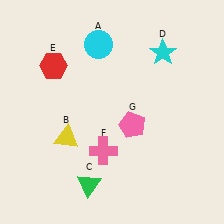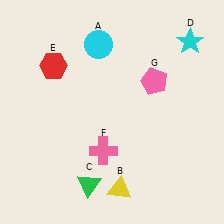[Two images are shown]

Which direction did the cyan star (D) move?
The cyan star (D) moved right.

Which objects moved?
The objects that moved are: the yellow triangle (B), the cyan star (D), the pink pentagon (G).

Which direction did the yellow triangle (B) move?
The yellow triangle (B) moved right.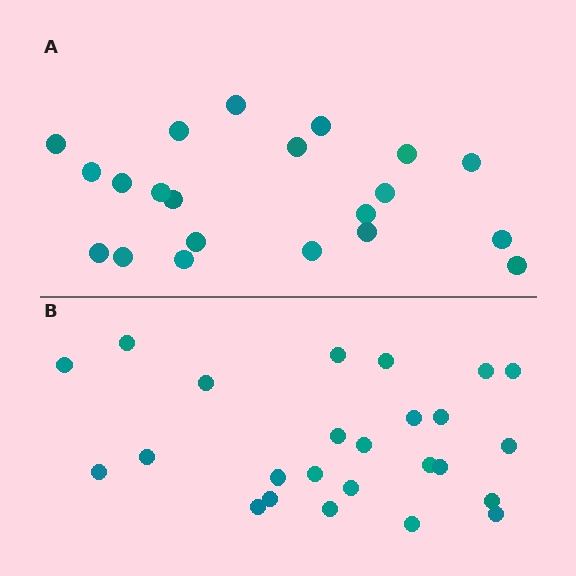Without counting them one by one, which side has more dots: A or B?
Region B (the bottom region) has more dots.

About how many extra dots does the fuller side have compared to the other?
Region B has about 4 more dots than region A.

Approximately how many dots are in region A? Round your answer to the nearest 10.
About 20 dots. (The exact count is 21, which rounds to 20.)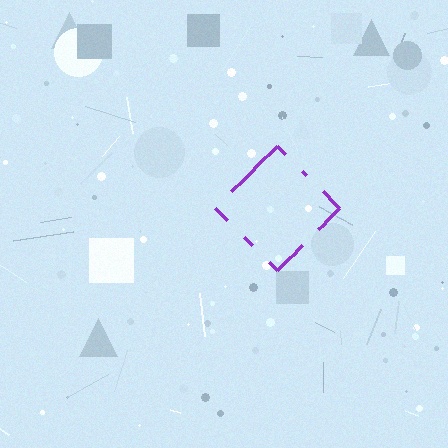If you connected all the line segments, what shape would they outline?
They would outline a diamond.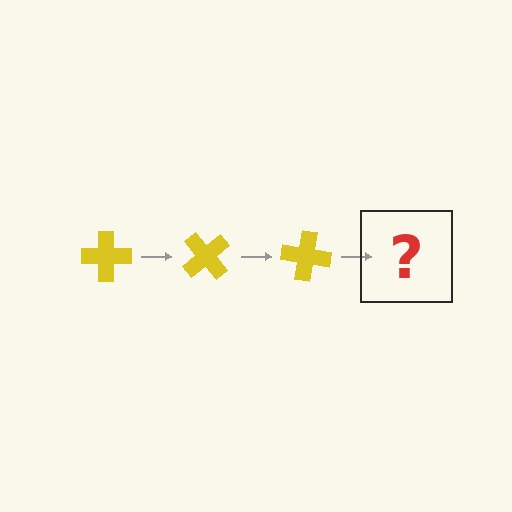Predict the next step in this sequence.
The next step is a yellow cross rotated 150 degrees.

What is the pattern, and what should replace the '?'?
The pattern is that the cross rotates 50 degrees each step. The '?' should be a yellow cross rotated 150 degrees.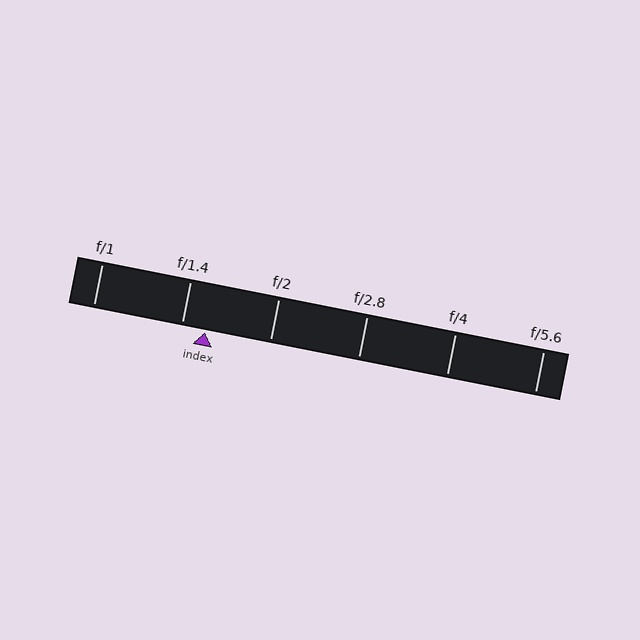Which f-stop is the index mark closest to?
The index mark is closest to f/1.4.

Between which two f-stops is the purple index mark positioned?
The index mark is between f/1.4 and f/2.